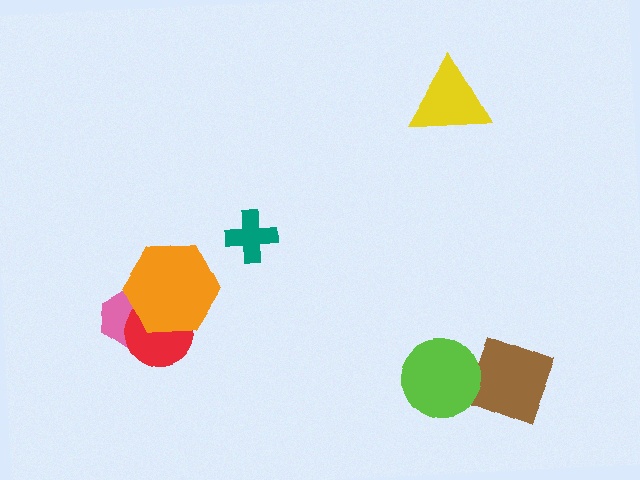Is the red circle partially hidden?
Yes, it is partially covered by another shape.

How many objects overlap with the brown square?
0 objects overlap with the brown square.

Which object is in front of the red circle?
The orange hexagon is in front of the red circle.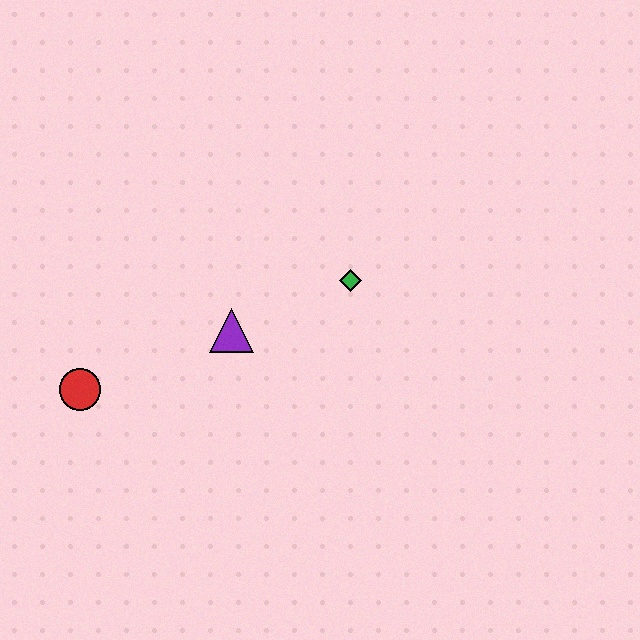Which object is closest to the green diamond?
The purple triangle is closest to the green diamond.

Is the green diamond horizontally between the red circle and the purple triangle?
No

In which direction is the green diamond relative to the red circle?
The green diamond is to the right of the red circle.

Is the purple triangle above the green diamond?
No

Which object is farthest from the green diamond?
The red circle is farthest from the green diamond.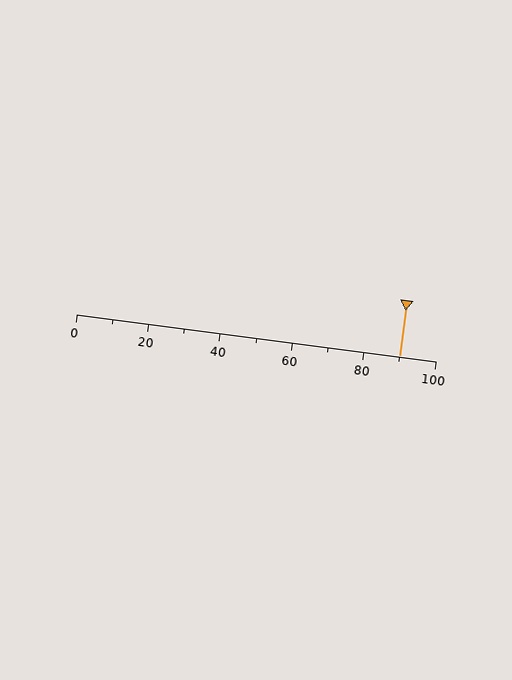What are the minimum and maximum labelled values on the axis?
The axis runs from 0 to 100.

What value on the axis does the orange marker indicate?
The marker indicates approximately 90.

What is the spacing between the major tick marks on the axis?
The major ticks are spaced 20 apart.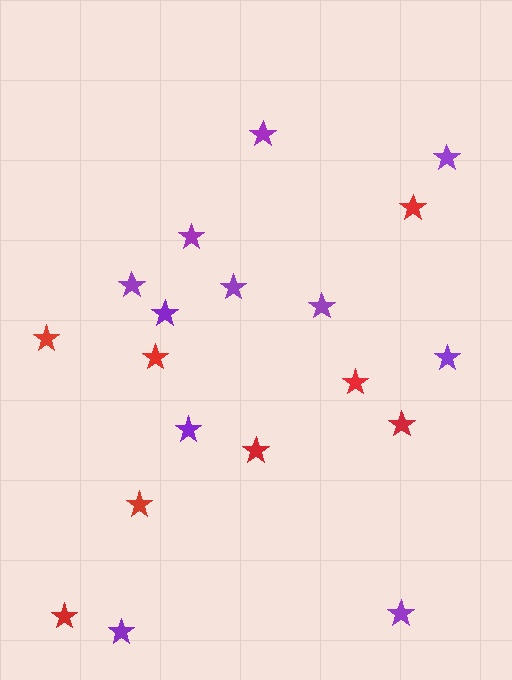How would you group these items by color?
There are 2 groups: one group of red stars (8) and one group of purple stars (11).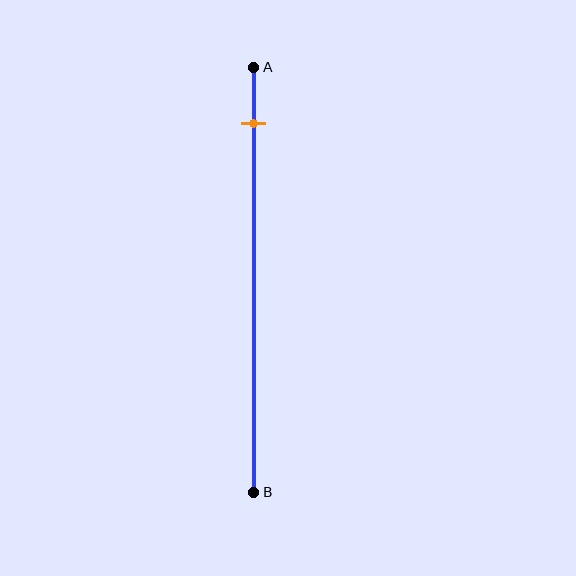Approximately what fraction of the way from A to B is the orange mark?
The orange mark is approximately 15% of the way from A to B.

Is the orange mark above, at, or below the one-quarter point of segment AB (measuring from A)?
The orange mark is above the one-quarter point of segment AB.